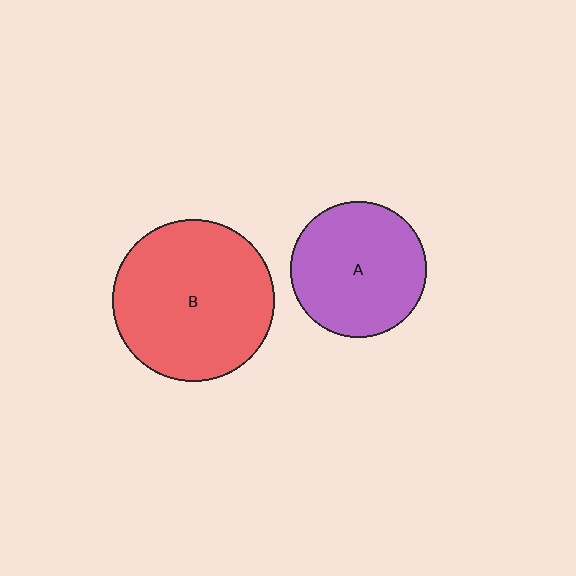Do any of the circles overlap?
No, none of the circles overlap.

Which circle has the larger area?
Circle B (red).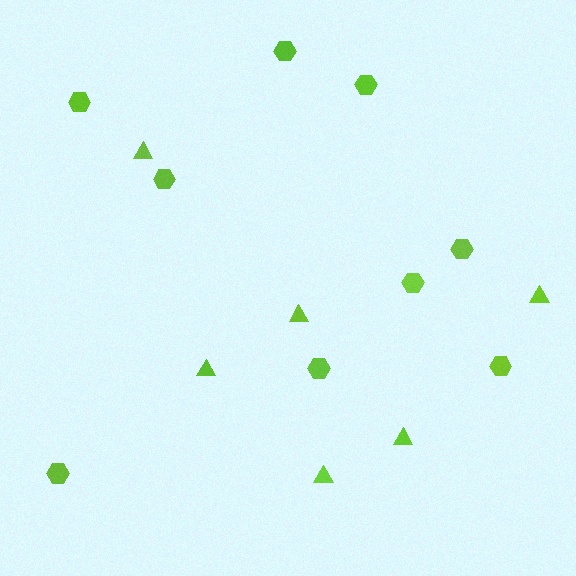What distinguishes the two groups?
There are 2 groups: one group of hexagons (9) and one group of triangles (6).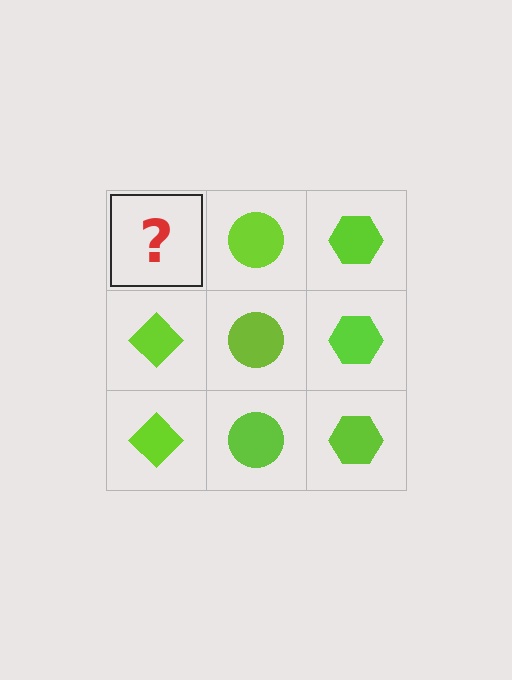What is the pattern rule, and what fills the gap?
The rule is that each column has a consistent shape. The gap should be filled with a lime diamond.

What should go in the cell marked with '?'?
The missing cell should contain a lime diamond.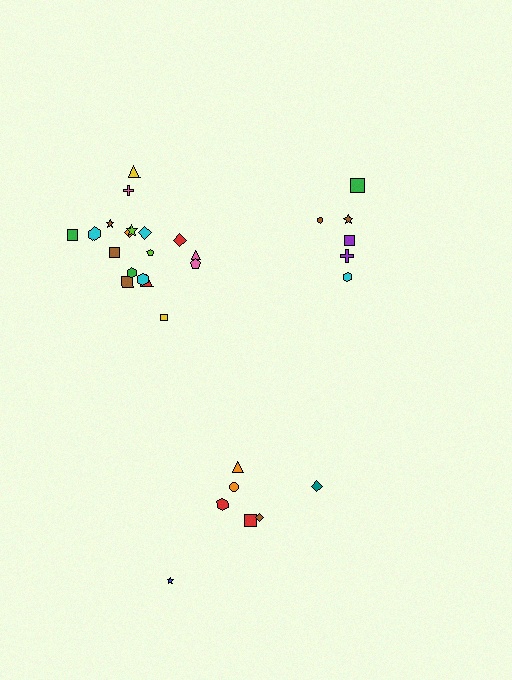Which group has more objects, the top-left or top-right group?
The top-left group.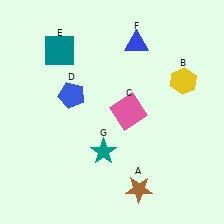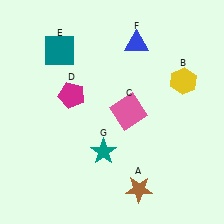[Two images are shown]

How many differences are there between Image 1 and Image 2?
There is 1 difference between the two images.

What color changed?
The pentagon (D) changed from blue in Image 1 to magenta in Image 2.